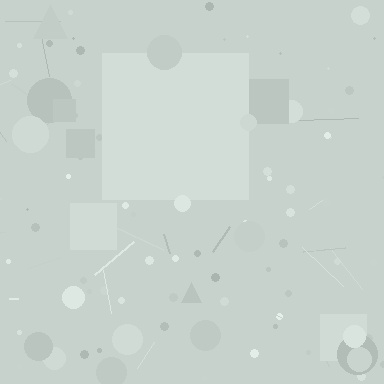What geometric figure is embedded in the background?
A square is embedded in the background.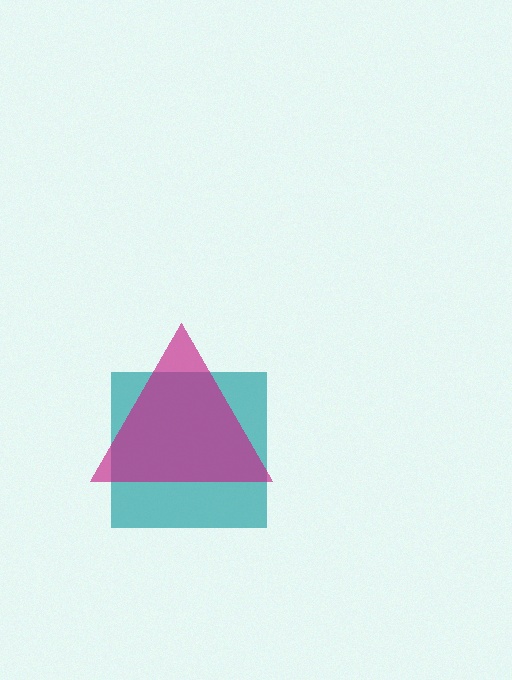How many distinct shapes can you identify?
There are 2 distinct shapes: a teal square, a magenta triangle.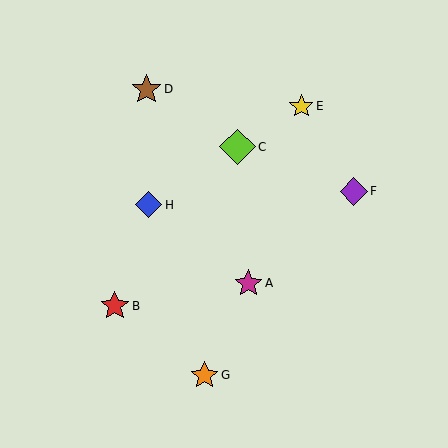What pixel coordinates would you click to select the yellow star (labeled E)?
Click at (301, 106) to select the yellow star E.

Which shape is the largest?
The lime diamond (labeled C) is the largest.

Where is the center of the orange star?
The center of the orange star is at (205, 375).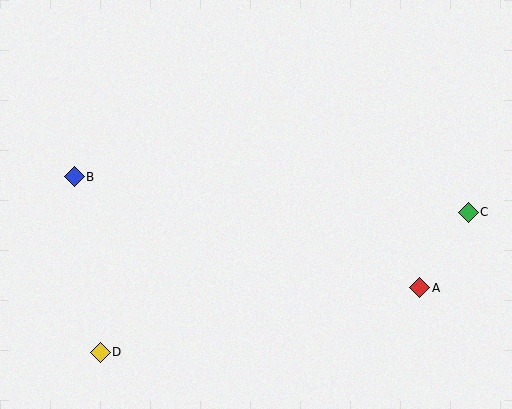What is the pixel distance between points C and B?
The distance between C and B is 396 pixels.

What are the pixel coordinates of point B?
Point B is at (74, 177).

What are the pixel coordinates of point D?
Point D is at (100, 352).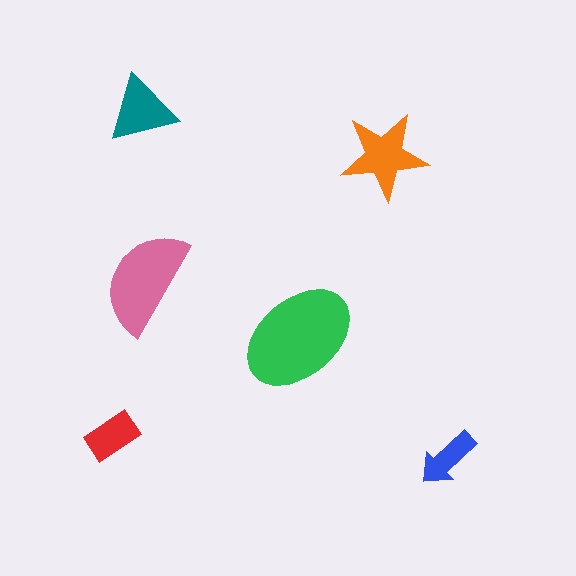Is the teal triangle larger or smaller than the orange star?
Smaller.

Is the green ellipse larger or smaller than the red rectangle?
Larger.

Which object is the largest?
The green ellipse.